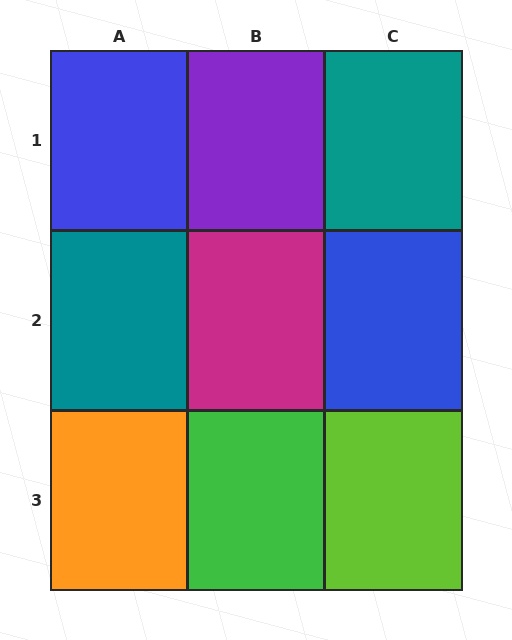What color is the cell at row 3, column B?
Green.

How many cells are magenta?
1 cell is magenta.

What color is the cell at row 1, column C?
Teal.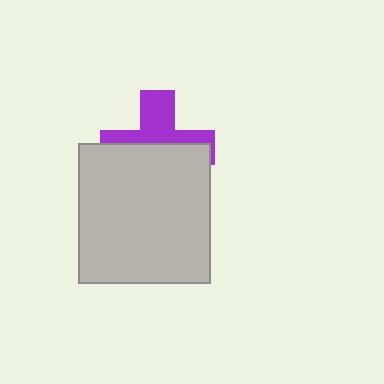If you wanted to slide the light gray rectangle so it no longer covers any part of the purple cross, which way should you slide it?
Slide it down — that is the most direct way to separate the two shapes.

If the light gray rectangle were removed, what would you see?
You would see the complete purple cross.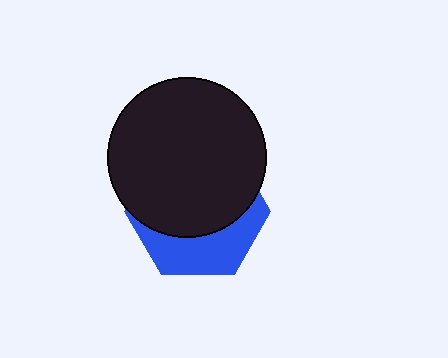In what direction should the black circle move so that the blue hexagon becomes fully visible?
The black circle should move up. That is the shortest direction to clear the overlap and leave the blue hexagon fully visible.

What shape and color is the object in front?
The object in front is a black circle.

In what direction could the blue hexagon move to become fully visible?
The blue hexagon could move down. That would shift it out from behind the black circle entirely.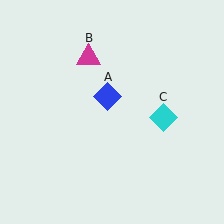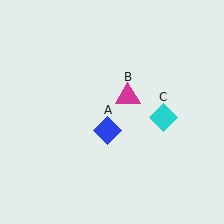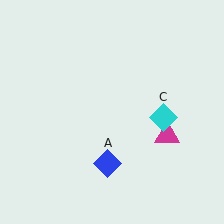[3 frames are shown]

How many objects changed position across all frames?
2 objects changed position: blue diamond (object A), magenta triangle (object B).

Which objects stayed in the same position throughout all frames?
Cyan diamond (object C) remained stationary.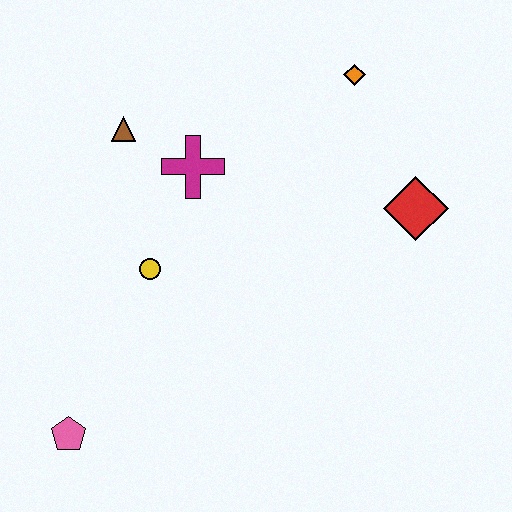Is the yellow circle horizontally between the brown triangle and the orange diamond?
Yes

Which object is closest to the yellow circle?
The magenta cross is closest to the yellow circle.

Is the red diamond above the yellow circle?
Yes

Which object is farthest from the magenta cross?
The pink pentagon is farthest from the magenta cross.